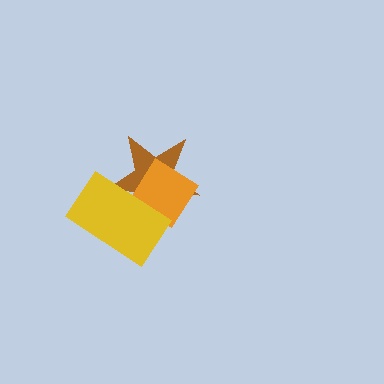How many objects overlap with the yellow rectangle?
2 objects overlap with the yellow rectangle.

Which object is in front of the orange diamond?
The yellow rectangle is in front of the orange diamond.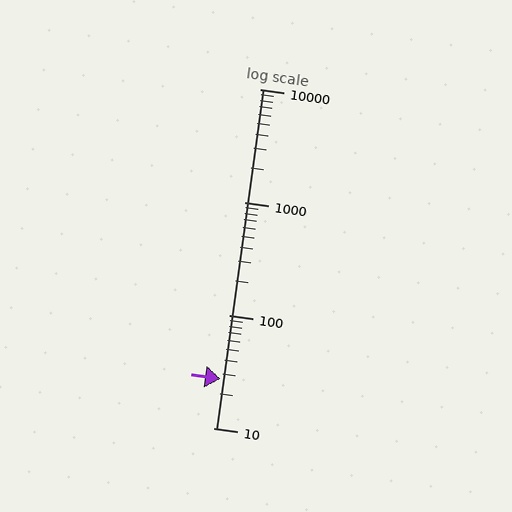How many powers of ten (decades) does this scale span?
The scale spans 3 decades, from 10 to 10000.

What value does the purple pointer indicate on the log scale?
The pointer indicates approximately 27.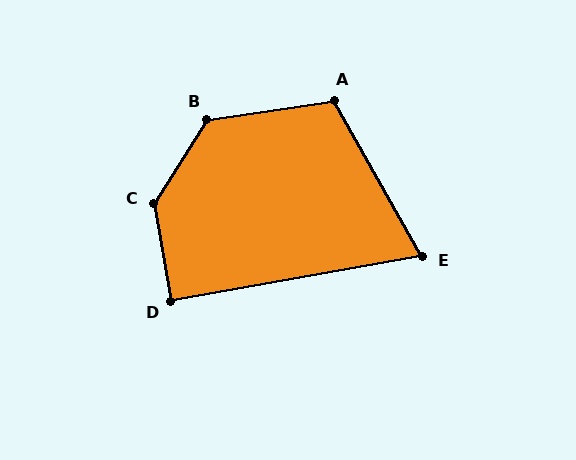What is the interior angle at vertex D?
Approximately 90 degrees (approximately right).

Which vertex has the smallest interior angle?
E, at approximately 71 degrees.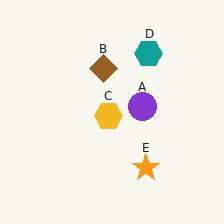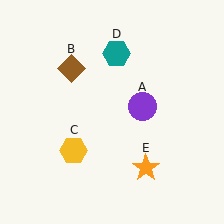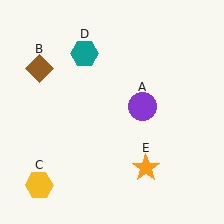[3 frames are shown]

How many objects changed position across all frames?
3 objects changed position: brown diamond (object B), yellow hexagon (object C), teal hexagon (object D).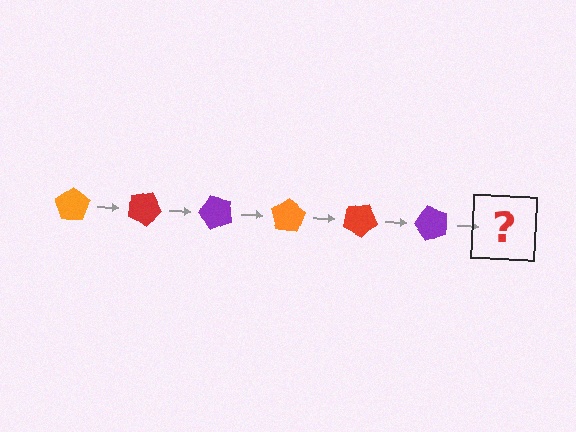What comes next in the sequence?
The next element should be an orange pentagon, rotated 150 degrees from the start.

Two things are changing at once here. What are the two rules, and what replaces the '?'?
The two rules are that it rotates 25 degrees each step and the color cycles through orange, red, and purple. The '?' should be an orange pentagon, rotated 150 degrees from the start.